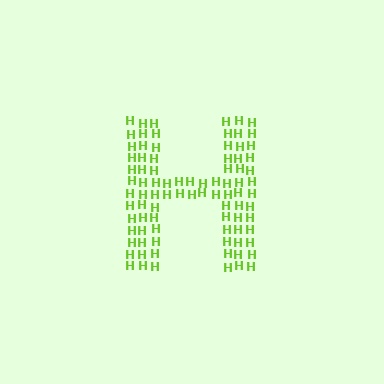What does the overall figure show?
The overall figure shows the letter H.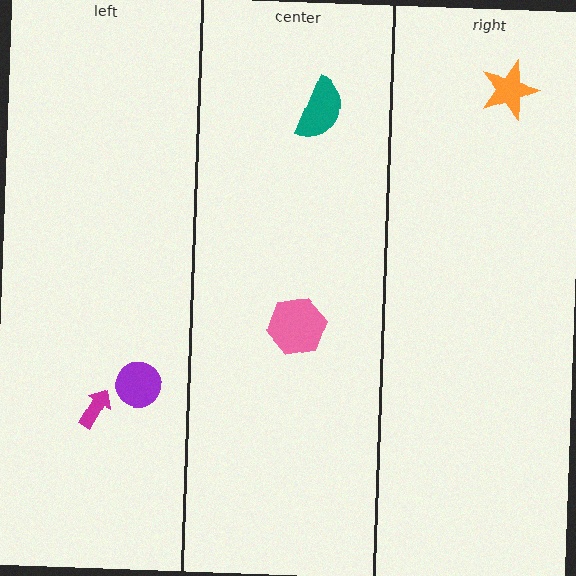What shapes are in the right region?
The orange star.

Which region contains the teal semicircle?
The center region.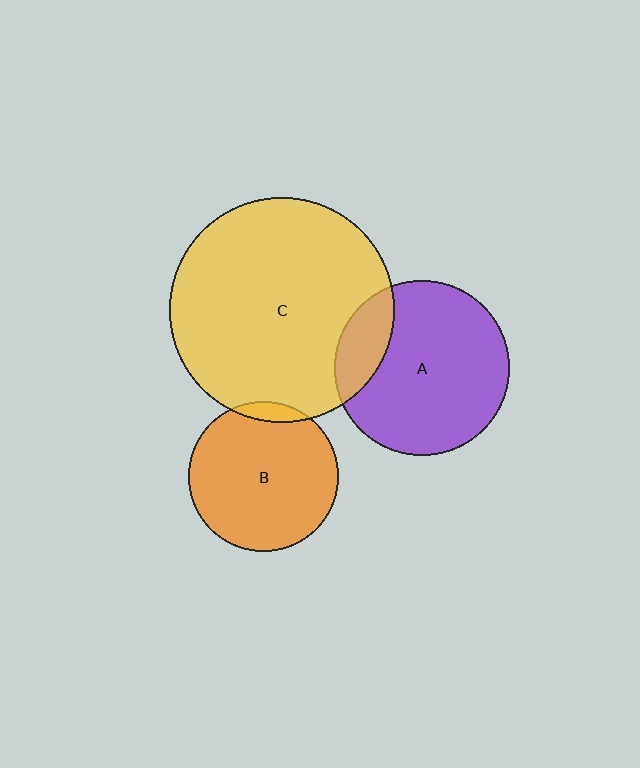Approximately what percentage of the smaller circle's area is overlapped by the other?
Approximately 5%.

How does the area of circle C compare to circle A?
Approximately 1.7 times.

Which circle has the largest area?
Circle C (yellow).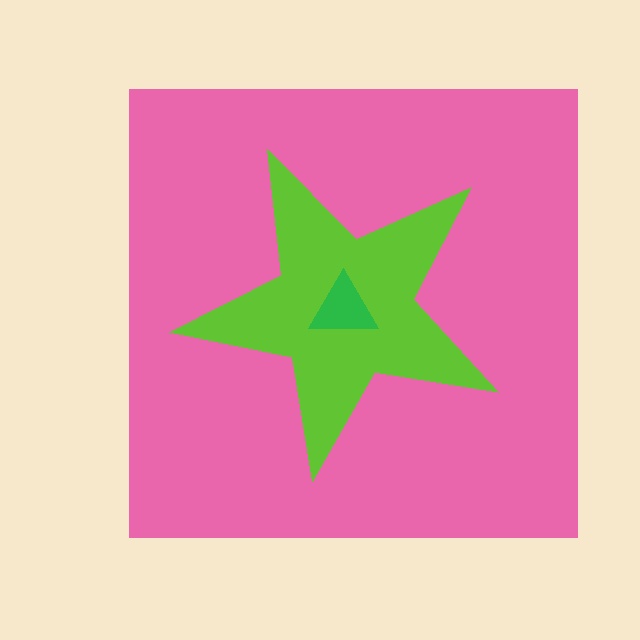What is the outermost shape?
The pink square.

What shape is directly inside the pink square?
The lime star.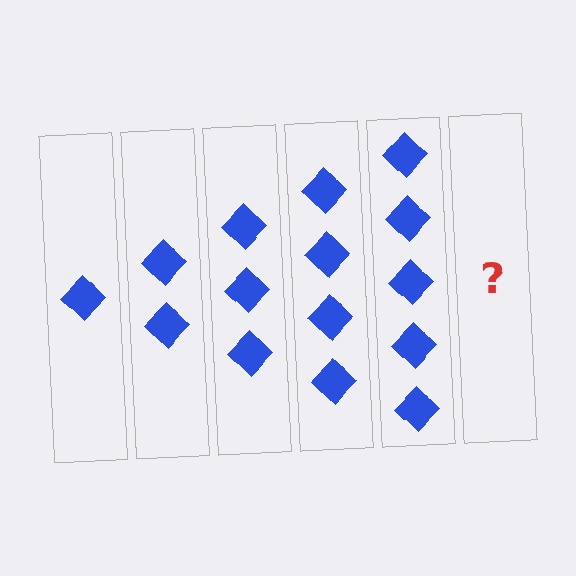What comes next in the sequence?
The next element should be 6 diamonds.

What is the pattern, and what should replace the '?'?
The pattern is that each step adds one more diamond. The '?' should be 6 diamonds.